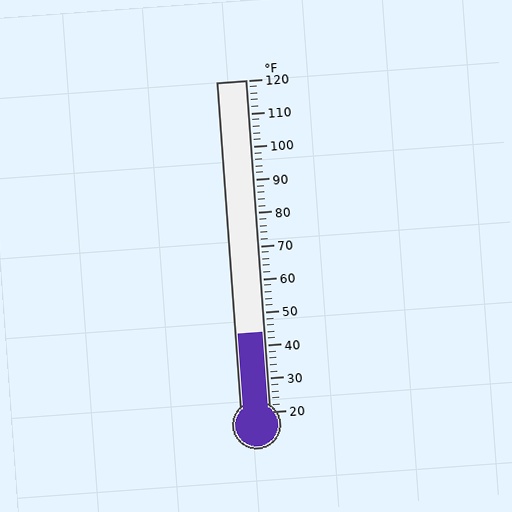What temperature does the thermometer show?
The thermometer shows approximately 44°F.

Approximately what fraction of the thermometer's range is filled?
The thermometer is filled to approximately 25% of its range.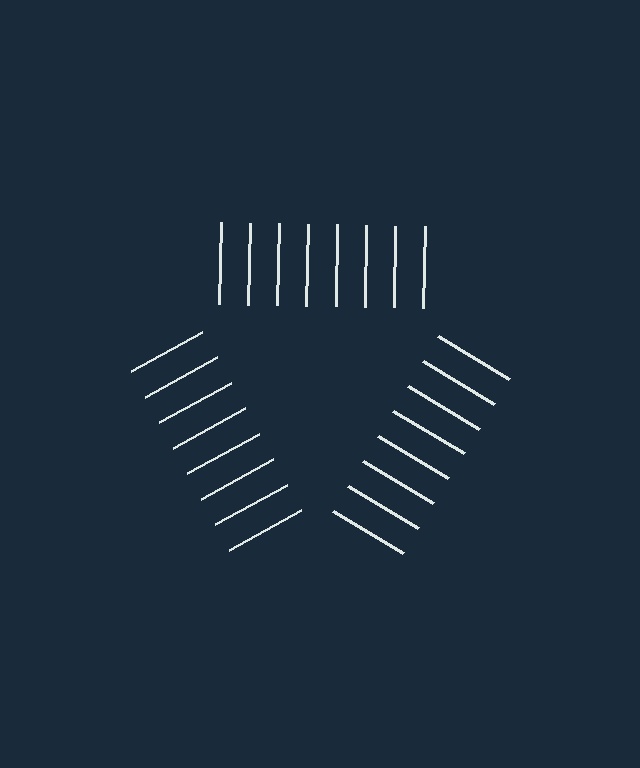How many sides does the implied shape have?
3 sides — the line-ends trace a triangle.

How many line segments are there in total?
24 — 8 along each of the 3 edges.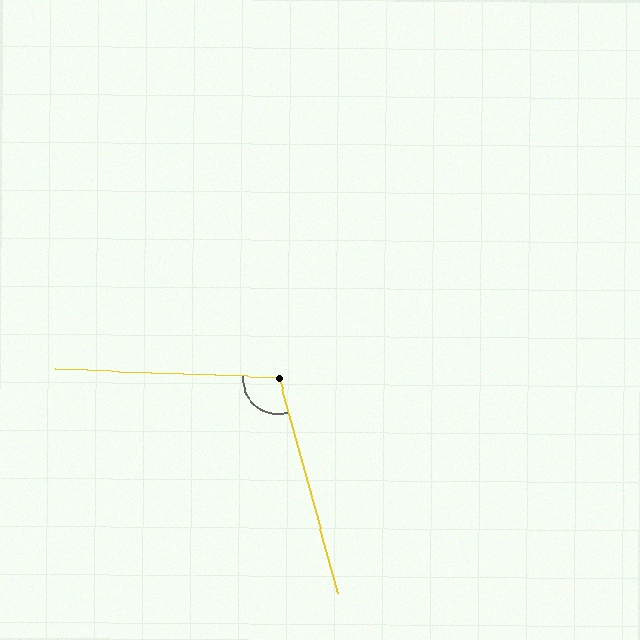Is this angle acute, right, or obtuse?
It is obtuse.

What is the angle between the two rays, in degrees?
Approximately 107 degrees.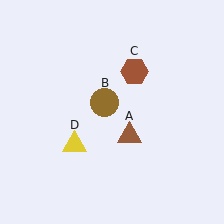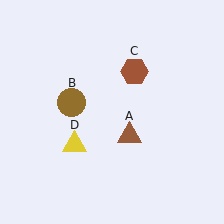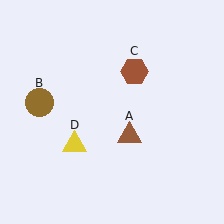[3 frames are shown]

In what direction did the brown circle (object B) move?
The brown circle (object B) moved left.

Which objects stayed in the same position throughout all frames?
Brown triangle (object A) and brown hexagon (object C) and yellow triangle (object D) remained stationary.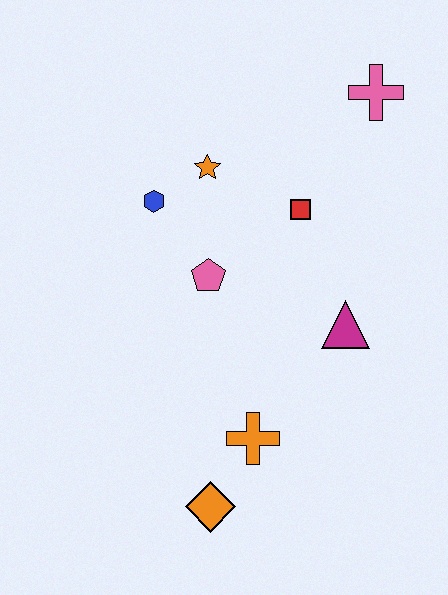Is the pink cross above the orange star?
Yes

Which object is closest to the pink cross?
The red square is closest to the pink cross.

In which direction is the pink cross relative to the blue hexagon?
The pink cross is to the right of the blue hexagon.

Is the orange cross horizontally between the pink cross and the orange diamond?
Yes